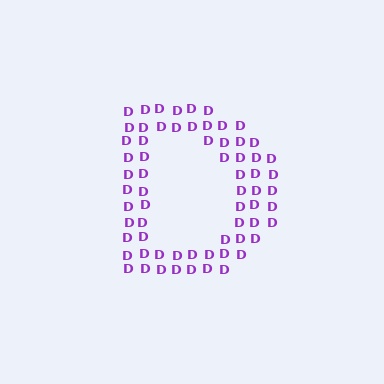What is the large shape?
The large shape is the letter D.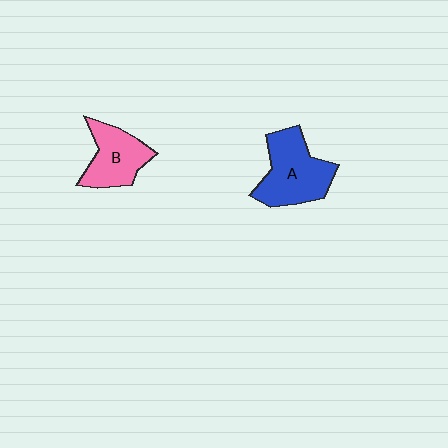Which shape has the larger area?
Shape A (blue).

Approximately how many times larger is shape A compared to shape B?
Approximately 1.3 times.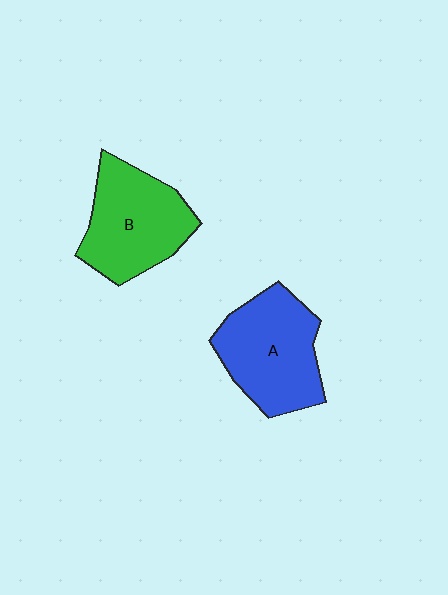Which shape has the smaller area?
Shape B (green).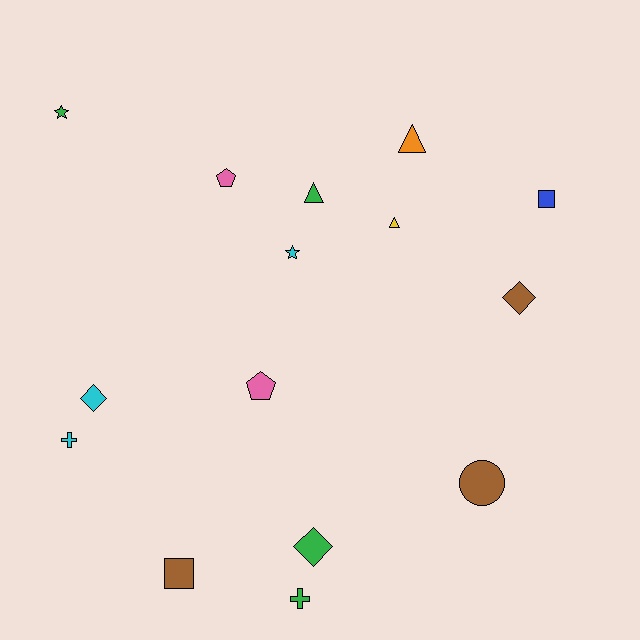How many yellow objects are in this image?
There is 1 yellow object.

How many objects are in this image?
There are 15 objects.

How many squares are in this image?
There are 2 squares.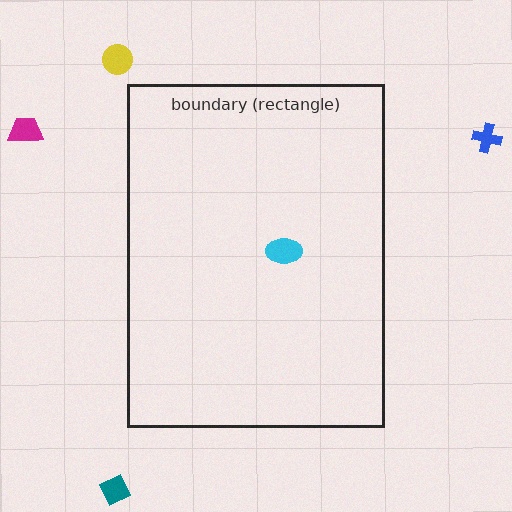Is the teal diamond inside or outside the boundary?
Outside.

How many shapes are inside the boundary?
1 inside, 4 outside.